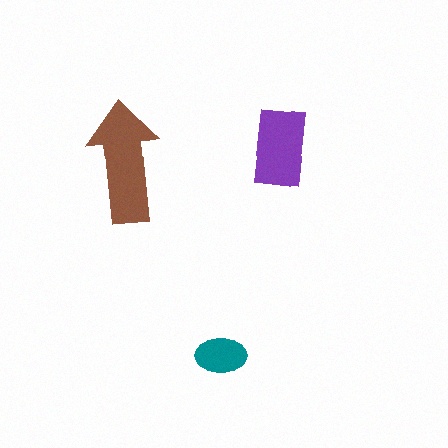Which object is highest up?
The purple rectangle is topmost.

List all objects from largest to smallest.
The brown arrow, the purple rectangle, the teal ellipse.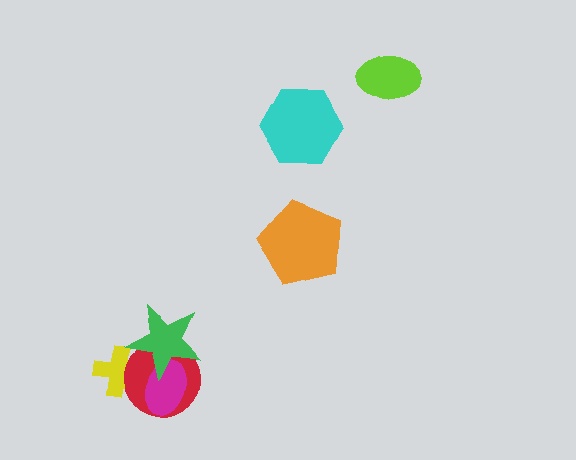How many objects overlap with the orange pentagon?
0 objects overlap with the orange pentagon.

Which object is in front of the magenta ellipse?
The green star is in front of the magenta ellipse.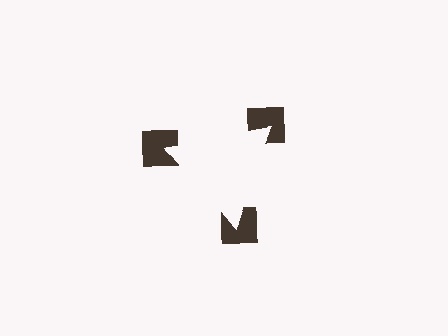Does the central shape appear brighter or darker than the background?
It typically appears slightly brighter than the background, even though no actual brightness change is drawn.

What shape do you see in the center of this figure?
An illusory triangle — its edges are inferred from the aligned wedge cuts in the notched squares, not physically drawn.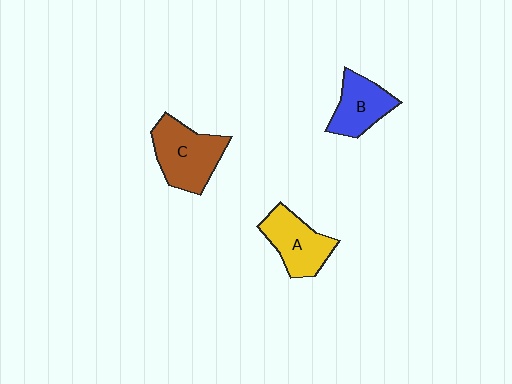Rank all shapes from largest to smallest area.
From largest to smallest: C (brown), A (yellow), B (blue).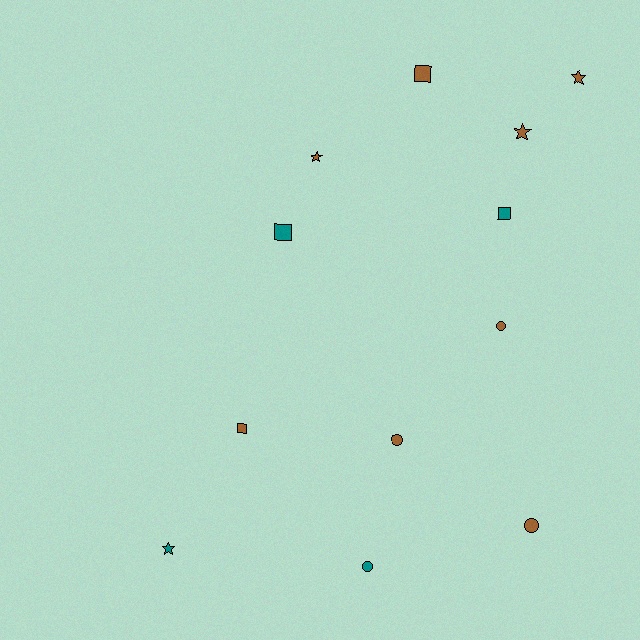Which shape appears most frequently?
Square, with 4 objects.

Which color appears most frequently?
Brown, with 8 objects.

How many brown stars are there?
There are 3 brown stars.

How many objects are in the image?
There are 12 objects.